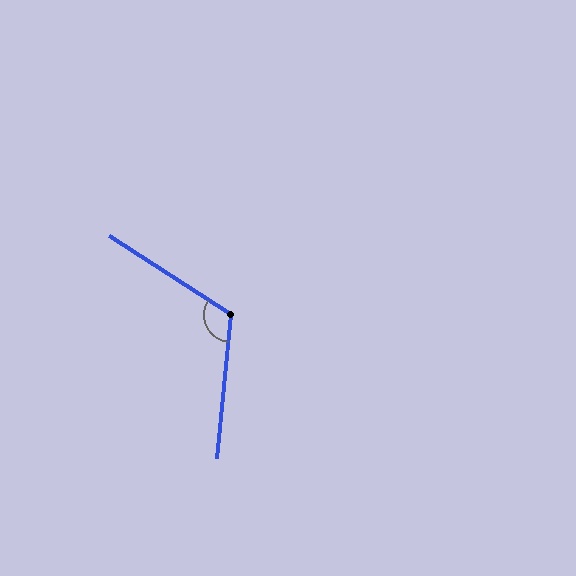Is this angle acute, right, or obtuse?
It is obtuse.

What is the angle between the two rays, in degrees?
Approximately 117 degrees.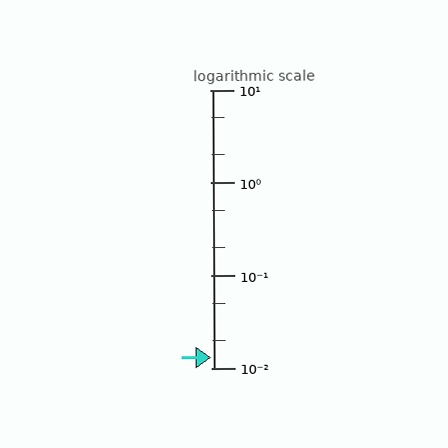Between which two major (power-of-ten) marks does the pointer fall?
The pointer is between 0.01 and 0.1.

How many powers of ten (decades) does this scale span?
The scale spans 3 decades, from 0.01 to 10.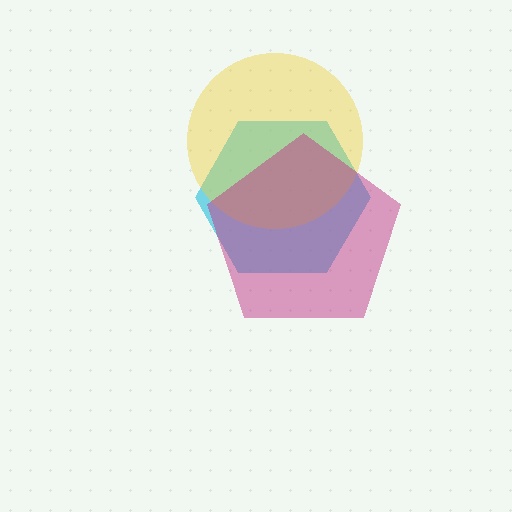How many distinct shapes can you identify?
There are 3 distinct shapes: a cyan hexagon, a yellow circle, a magenta pentagon.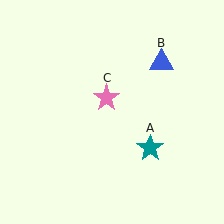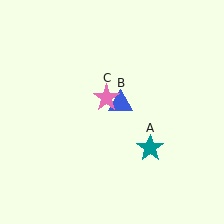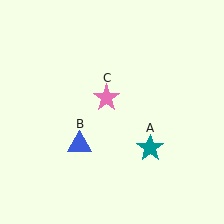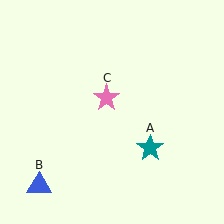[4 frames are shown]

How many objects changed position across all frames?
1 object changed position: blue triangle (object B).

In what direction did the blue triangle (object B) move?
The blue triangle (object B) moved down and to the left.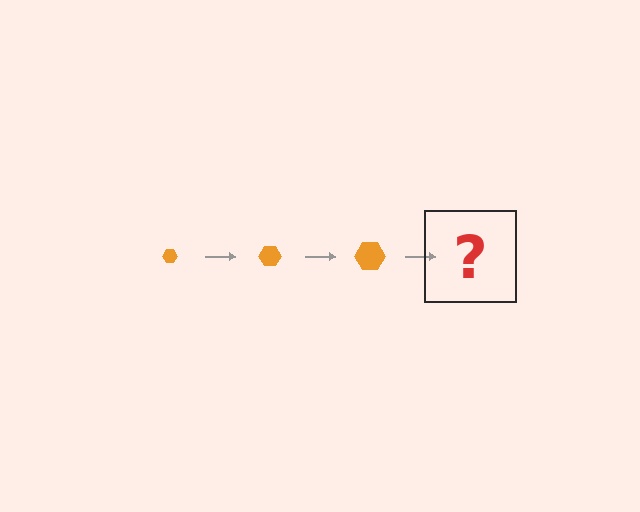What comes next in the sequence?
The next element should be an orange hexagon, larger than the previous one.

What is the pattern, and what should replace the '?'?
The pattern is that the hexagon gets progressively larger each step. The '?' should be an orange hexagon, larger than the previous one.